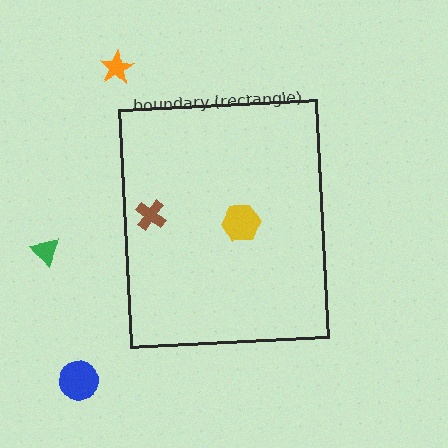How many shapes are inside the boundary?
2 inside, 3 outside.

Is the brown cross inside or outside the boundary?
Inside.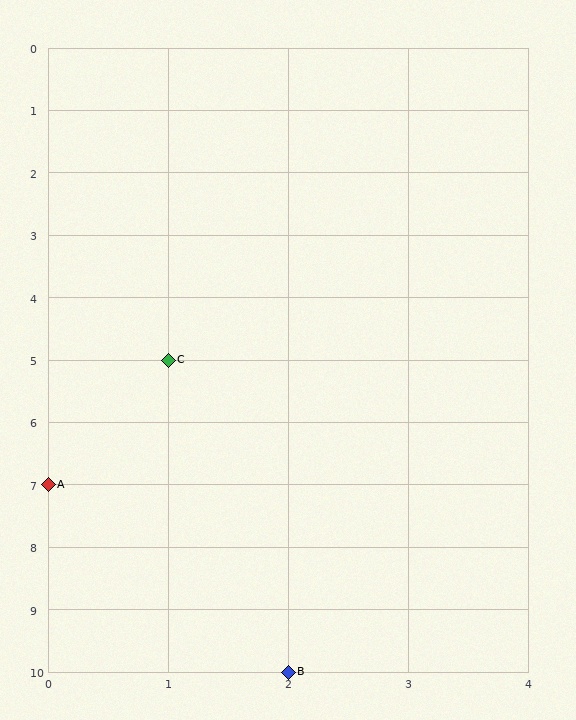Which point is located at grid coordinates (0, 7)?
Point A is at (0, 7).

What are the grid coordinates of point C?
Point C is at grid coordinates (1, 5).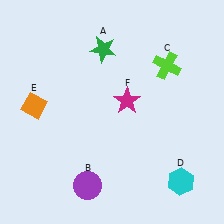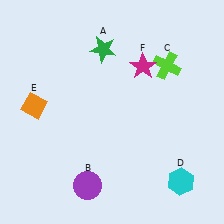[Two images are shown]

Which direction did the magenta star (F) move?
The magenta star (F) moved up.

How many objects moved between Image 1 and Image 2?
1 object moved between the two images.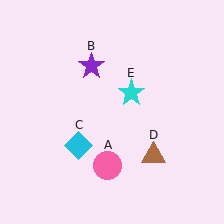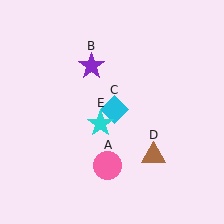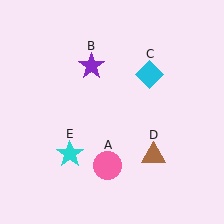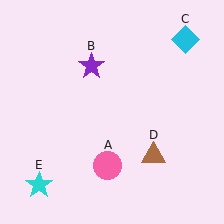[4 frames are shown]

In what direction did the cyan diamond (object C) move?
The cyan diamond (object C) moved up and to the right.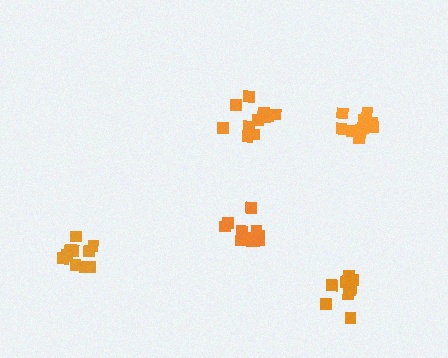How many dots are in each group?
Group 1: 10 dots, Group 2: 11 dots, Group 3: 10 dots, Group 4: 11 dots, Group 5: 12 dots (54 total).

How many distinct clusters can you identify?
There are 5 distinct clusters.